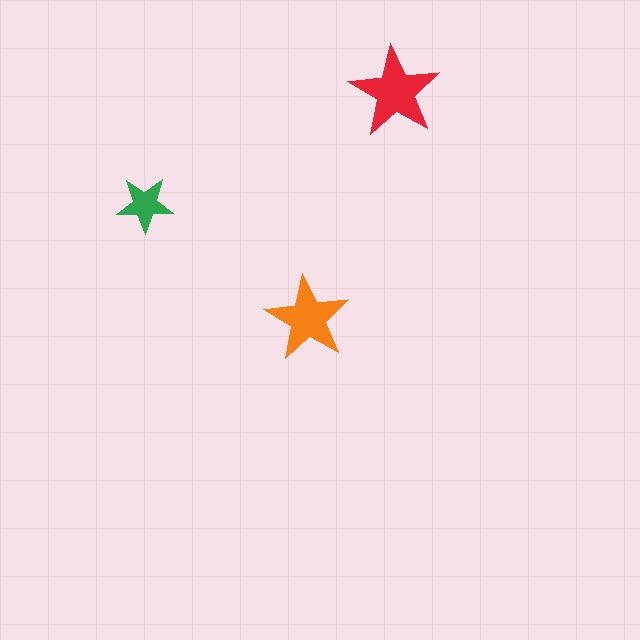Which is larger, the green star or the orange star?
The orange one.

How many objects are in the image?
There are 3 objects in the image.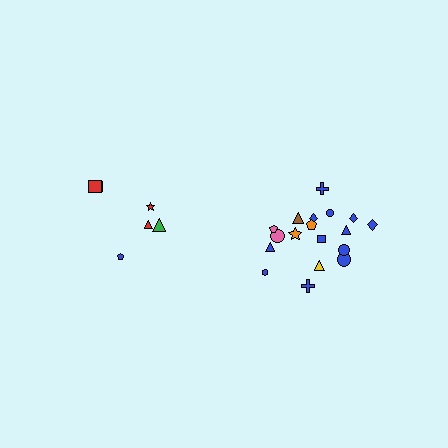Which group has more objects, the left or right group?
The right group.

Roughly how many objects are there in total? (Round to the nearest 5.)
Roughly 25 objects in total.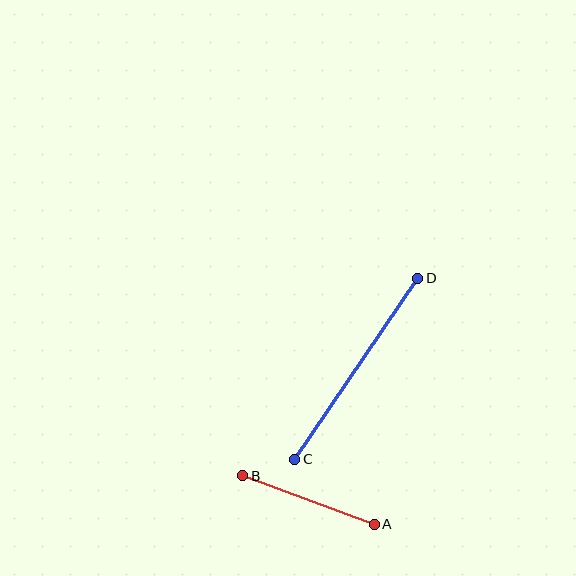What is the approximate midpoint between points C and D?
The midpoint is at approximately (356, 369) pixels.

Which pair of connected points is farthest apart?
Points C and D are farthest apart.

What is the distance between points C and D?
The distance is approximately 219 pixels.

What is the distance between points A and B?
The distance is approximately 140 pixels.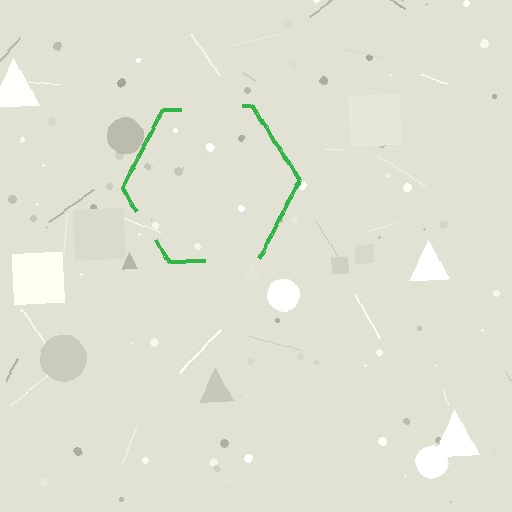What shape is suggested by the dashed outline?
The dashed outline suggests a hexagon.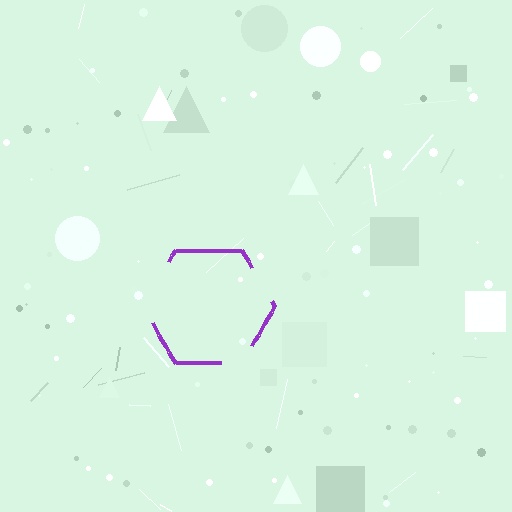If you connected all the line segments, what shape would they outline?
They would outline a hexagon.